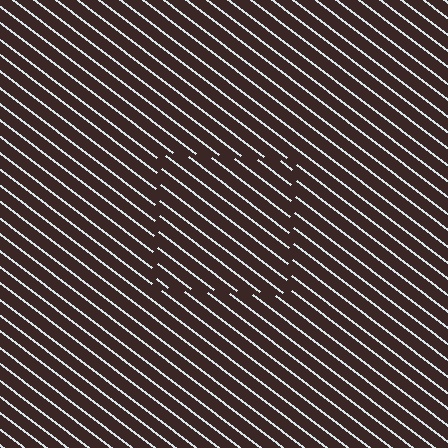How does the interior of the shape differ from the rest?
The interior of the shape contains the same grating, shifted by half a period — the contour is defined by the phase discontinuity where line-ends from the inner and outer gratings abut.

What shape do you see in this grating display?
An illusory square. The interior of the shape contains the same grating, shifted by half a period — the contour is defined by the phase discontinuity where line-ends from the inner and outer gratings abut.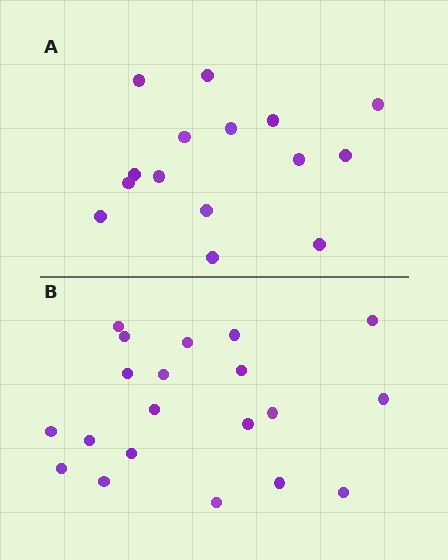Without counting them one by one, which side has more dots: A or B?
Region B (the bottom region) has more dots.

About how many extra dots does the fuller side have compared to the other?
Region B has about 5 more dots than region A.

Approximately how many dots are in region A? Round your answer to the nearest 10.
About 20 dots. (The exact count is 15, which rounds to 20.)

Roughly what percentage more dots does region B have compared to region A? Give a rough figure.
About 35% more.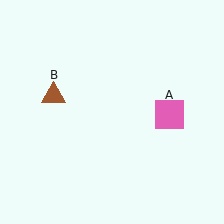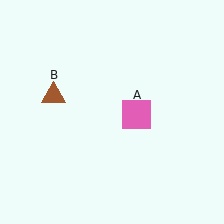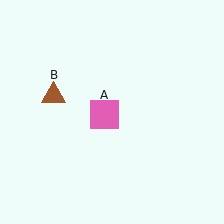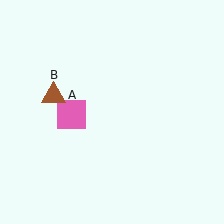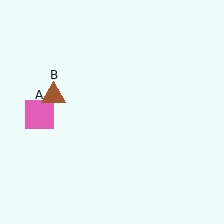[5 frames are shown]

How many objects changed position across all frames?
1 object changed position: pink square (object A).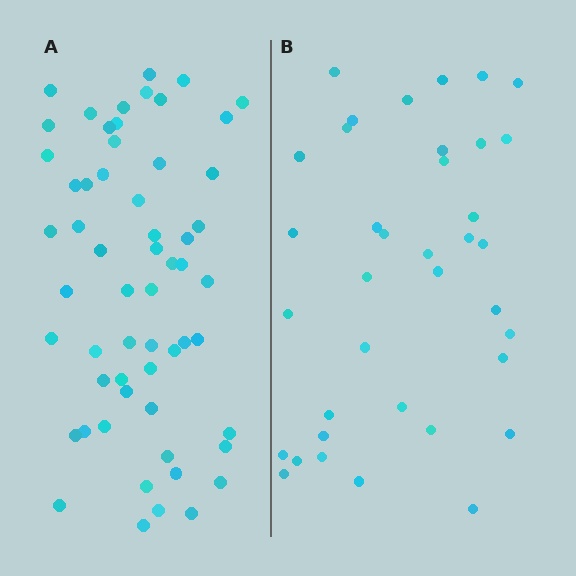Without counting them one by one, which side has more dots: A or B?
Region A (the left region) has more dots.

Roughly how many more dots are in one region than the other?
Region A has approximately 20 more dots than region B.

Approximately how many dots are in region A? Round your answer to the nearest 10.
About 60 dots. (The exact count is 58, which rounds to 60.)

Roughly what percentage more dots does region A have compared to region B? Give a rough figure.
About 55% more.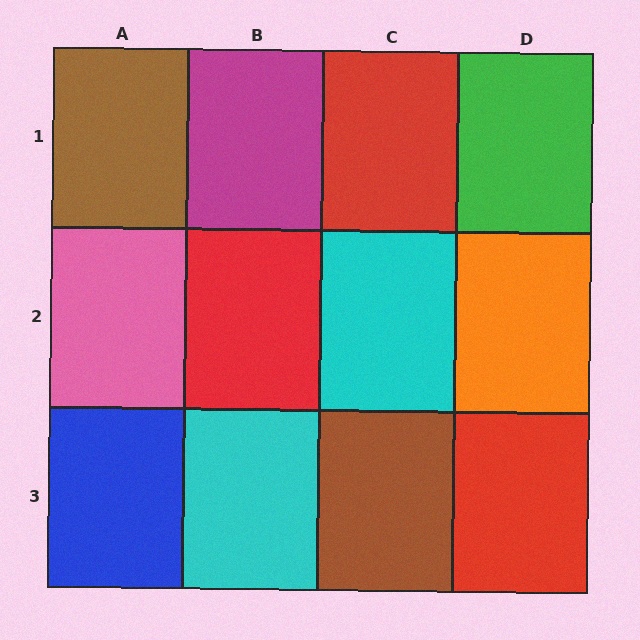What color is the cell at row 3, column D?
Red.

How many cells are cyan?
2 cells are cyan.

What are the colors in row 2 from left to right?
Pink, red, cyan, orange.